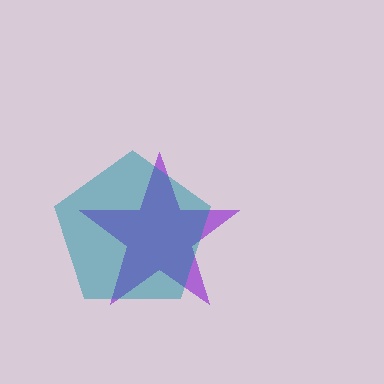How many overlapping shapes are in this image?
There are 2 overlapping shapes in the image.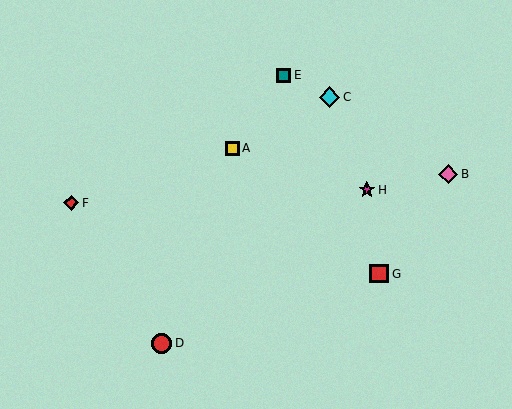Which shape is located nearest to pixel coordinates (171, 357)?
The red circle (labeled D) at (162, 343) is nearest to that location.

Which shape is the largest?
The cyan diamond (labeled C) is the largest.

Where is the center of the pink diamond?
The center of the pink diamond is at (448, 174).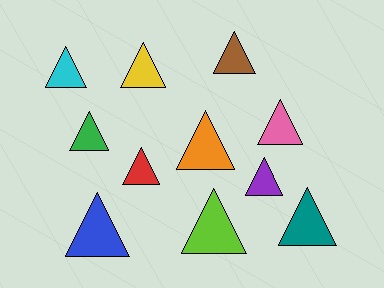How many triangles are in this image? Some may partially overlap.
There are 11 triangles.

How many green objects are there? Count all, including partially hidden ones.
There is 1 green object.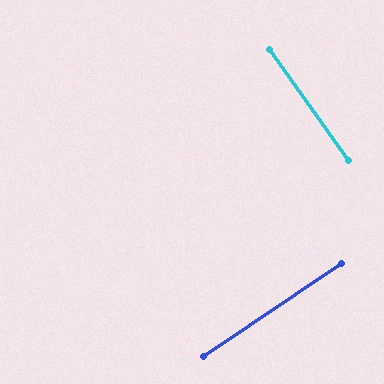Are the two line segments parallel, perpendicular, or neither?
Perpendicular — they meet at approximately 89°.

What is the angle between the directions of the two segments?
Approximately 89 degrees.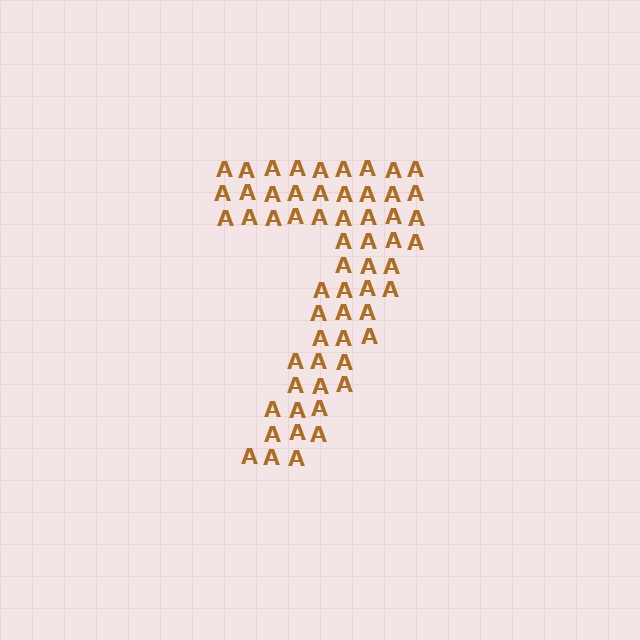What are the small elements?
The small elements are letter A's.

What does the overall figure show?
The overall figure shows the digit 7.